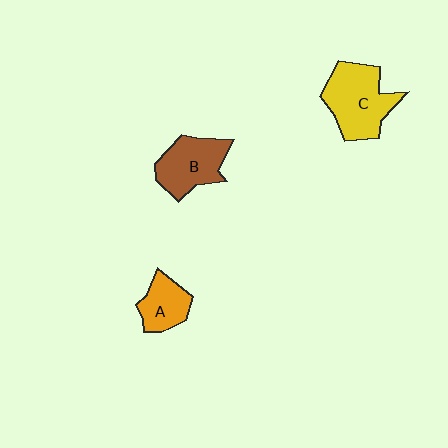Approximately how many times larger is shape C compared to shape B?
Approximately 1.3 times.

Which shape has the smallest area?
Shape A (orange).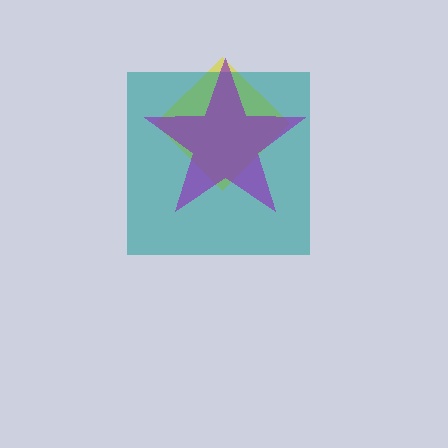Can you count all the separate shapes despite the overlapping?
Yes, there are 3 separate shapes.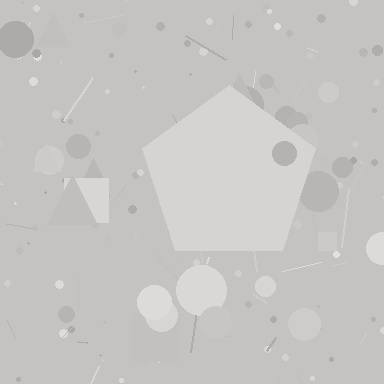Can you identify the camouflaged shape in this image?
The camouflaged shape is a pentagon.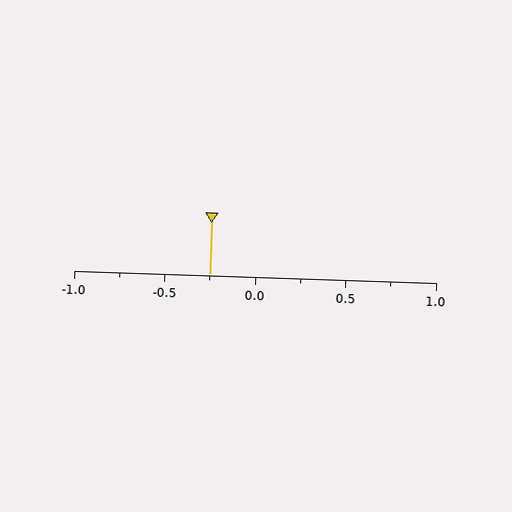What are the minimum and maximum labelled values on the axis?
The axis runs from -1.0 to 1.0.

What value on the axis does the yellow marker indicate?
The marker indicates approximately -0.25.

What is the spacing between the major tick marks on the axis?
The major ticks are spaced 0.5 apart.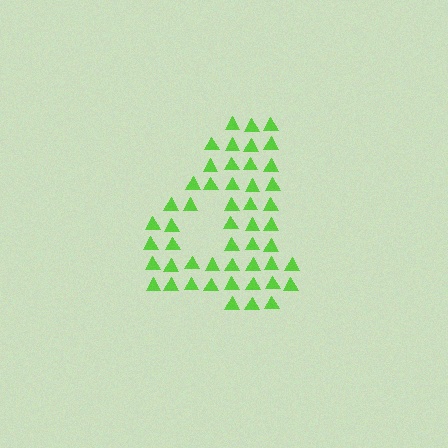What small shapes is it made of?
It is made of small triangles.